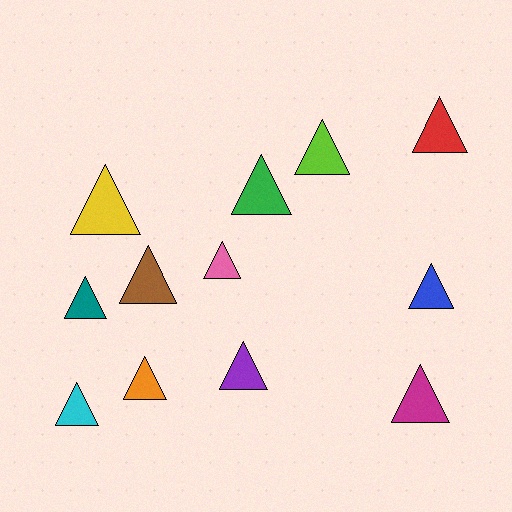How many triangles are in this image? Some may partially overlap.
There are 12 triangles.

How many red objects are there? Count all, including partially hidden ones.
There is 1 red object.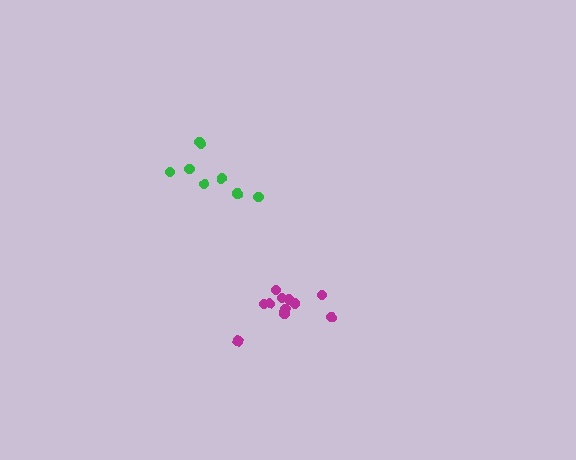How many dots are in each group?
Group 1: 11 dots, Group 2: 8 dots (19 total).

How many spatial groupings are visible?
There are 2 spatial groupings.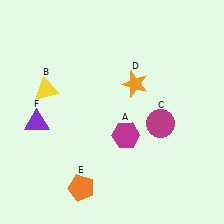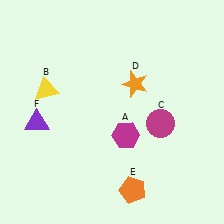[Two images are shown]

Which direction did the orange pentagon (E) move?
The orange pentagon (E) moved right.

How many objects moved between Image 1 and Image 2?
1 object moved between the two images.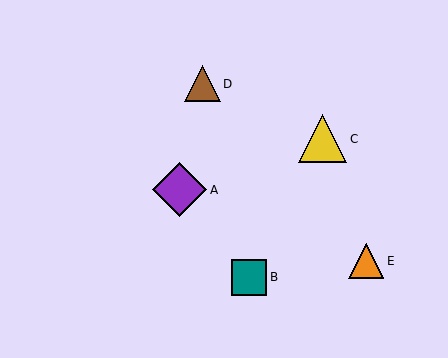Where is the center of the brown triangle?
The center of the brown triangle is at (202, 84).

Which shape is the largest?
The purple diamond (labeled A) is the largest.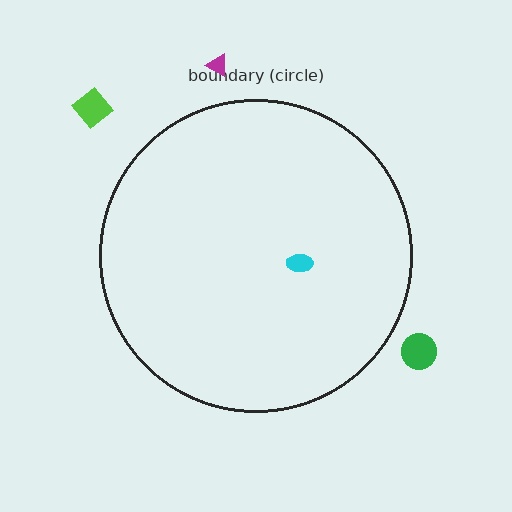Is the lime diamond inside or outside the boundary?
Outside.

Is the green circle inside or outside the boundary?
Outside.